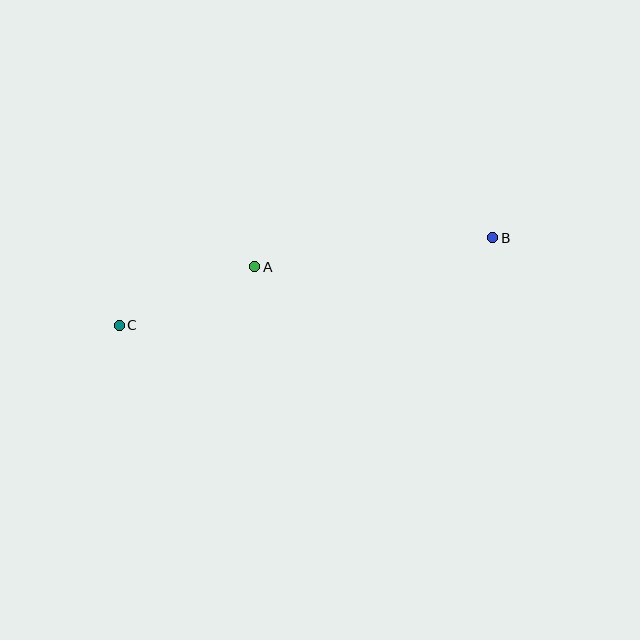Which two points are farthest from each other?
Points B and C are farthest from each other.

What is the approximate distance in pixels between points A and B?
The distance between A and B is approximately 239 pixels.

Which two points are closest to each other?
Points A and C are closest to each other.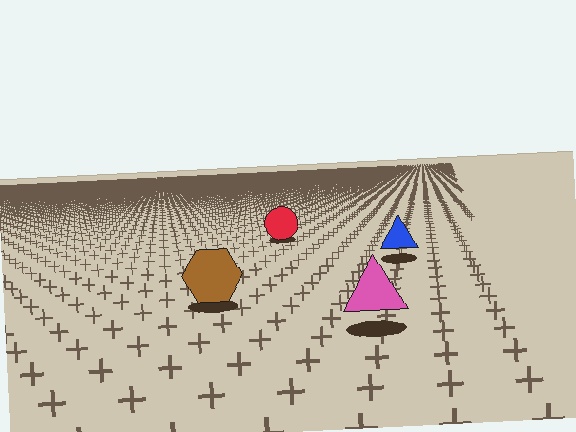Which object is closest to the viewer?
The pink triangle is closest. The texture marks near it are larger and more spread out.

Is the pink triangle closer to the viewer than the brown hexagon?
Yes. The pink triangle is closer — you can tell from the texture gradient: the ground texture is coarser near it.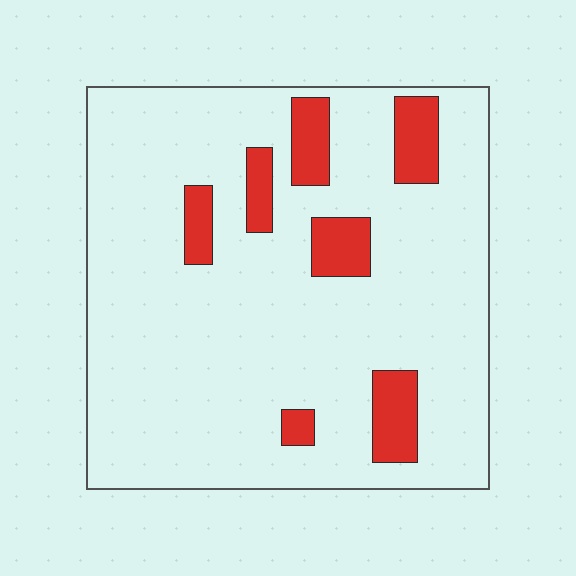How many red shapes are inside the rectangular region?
7.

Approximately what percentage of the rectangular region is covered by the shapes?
Approximately 15%.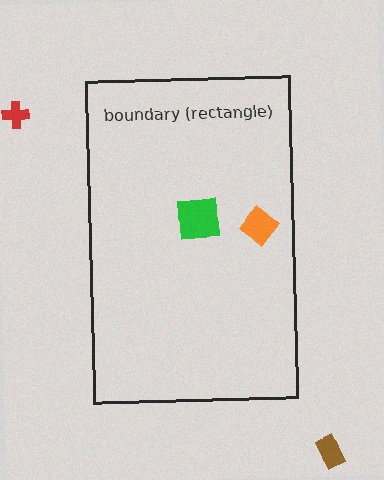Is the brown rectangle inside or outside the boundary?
Outside.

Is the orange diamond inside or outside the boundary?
Inside.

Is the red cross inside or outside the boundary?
Outside.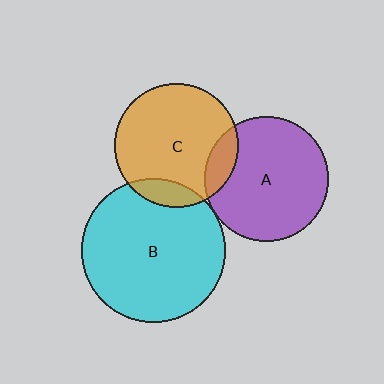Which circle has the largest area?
Circle B (cyan).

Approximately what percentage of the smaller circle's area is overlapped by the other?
Approximately 10%.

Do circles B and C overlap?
Yes.